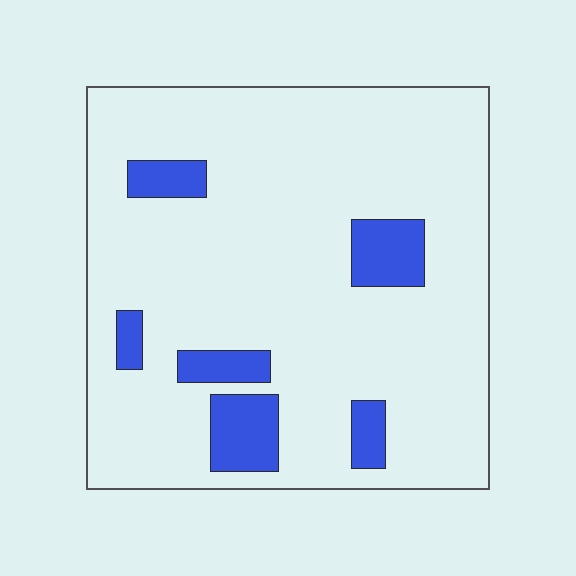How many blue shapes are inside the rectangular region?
6.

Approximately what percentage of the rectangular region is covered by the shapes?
Approximately 15%.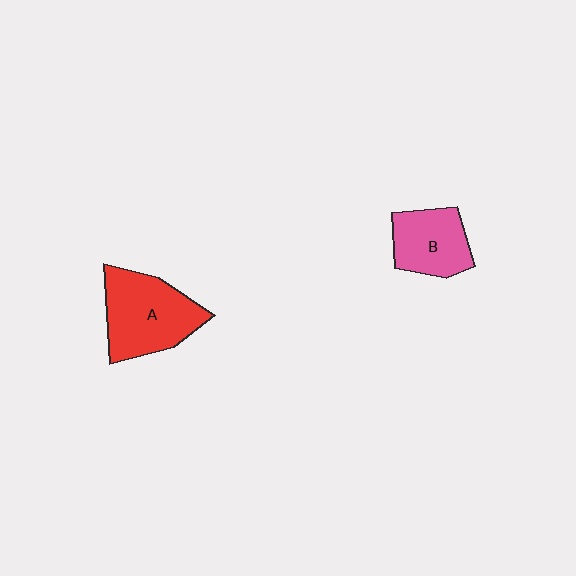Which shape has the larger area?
Shape A (red).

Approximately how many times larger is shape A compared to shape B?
Approximately 1.4 times.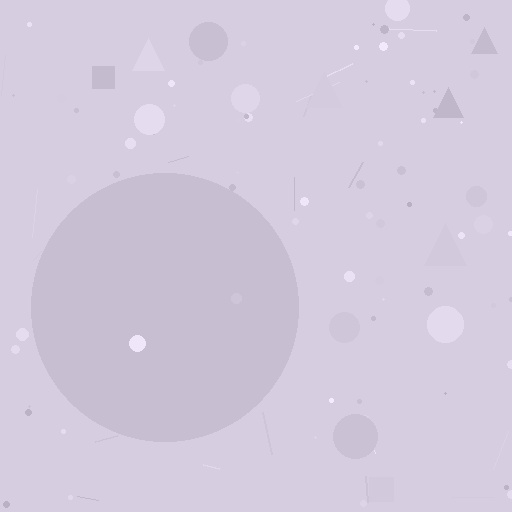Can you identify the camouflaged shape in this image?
The camouflaged shape is a circle.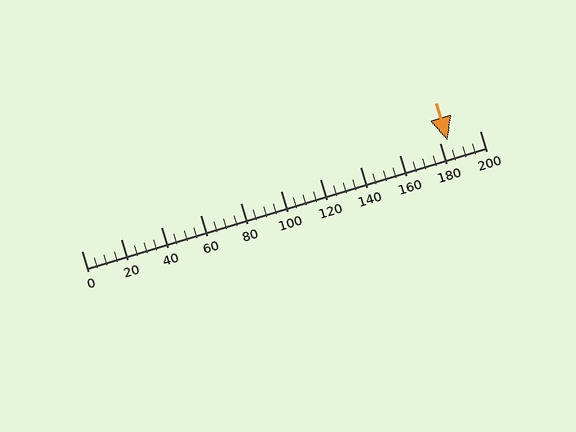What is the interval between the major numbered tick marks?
The major tick marks are spaced 20 units apart.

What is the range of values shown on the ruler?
The ruler shows values from 0 to 200.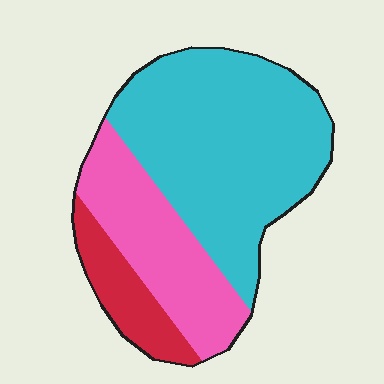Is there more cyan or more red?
Cyan.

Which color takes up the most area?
Cyan, at roughly 60%.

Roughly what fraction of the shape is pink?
Pink covers about 30% of the shape.